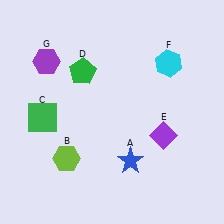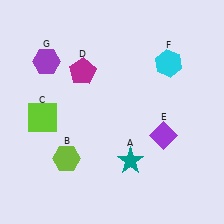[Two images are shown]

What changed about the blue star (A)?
In Image 1, A is blue. In Image 2, it changed to teal.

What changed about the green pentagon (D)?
In Image 1, D is green. In Image 2, it changed to magenta.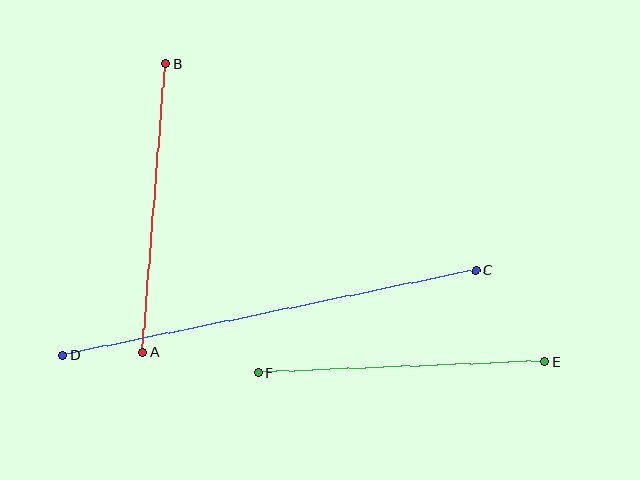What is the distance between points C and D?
The distance is approximately 422 pixels.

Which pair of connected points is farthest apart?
Points C and D are farthest apart.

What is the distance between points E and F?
The distance is approximately 287 pixels.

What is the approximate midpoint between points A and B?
The midpoint is at approximately (154, 208) pixels.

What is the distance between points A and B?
The distance is approximately 290 pixels.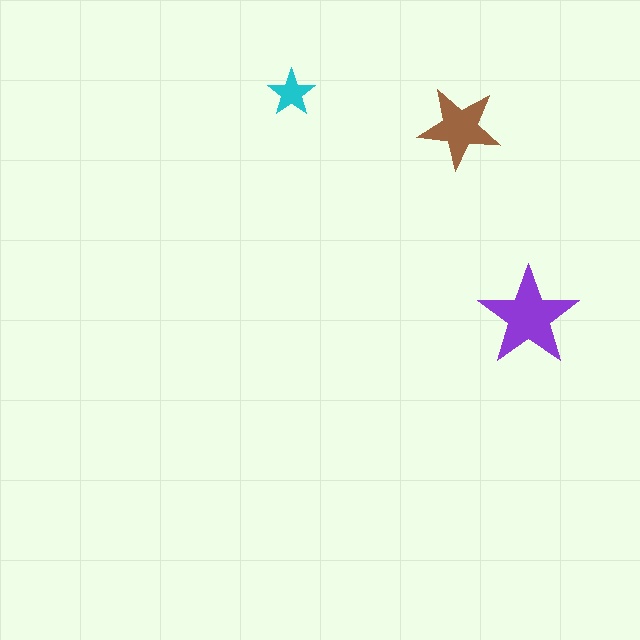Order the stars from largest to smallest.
the purple one, the brown one, the cyan one.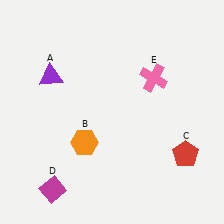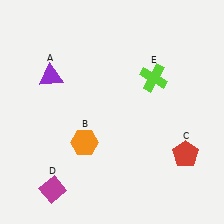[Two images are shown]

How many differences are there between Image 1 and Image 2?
There is 1 difference between the two images.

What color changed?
The cross (E) changed from pink in Image 1 to lime in Image 2.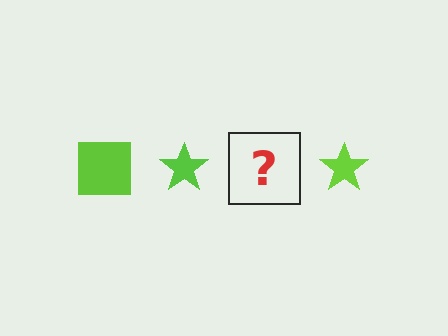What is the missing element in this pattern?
The missing element is a lime square.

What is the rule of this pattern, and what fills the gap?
The rule is that the pattern cycles through square, star shapes in lime. The gap should be filled with a lime square.